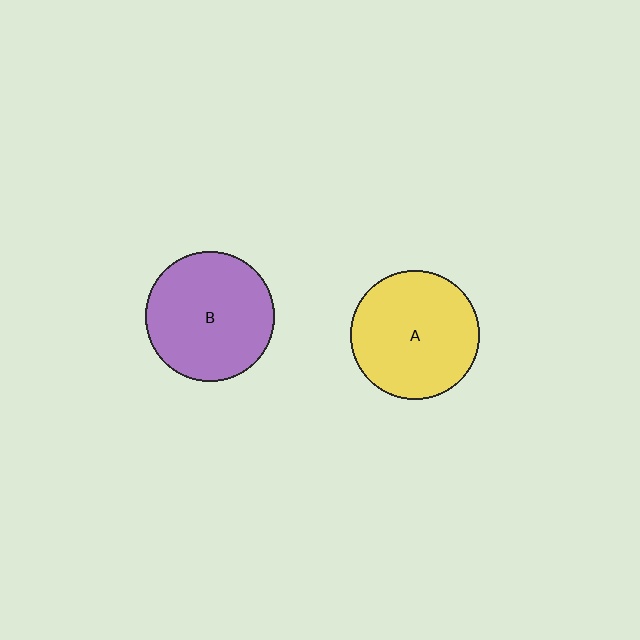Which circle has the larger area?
Circle B (purple).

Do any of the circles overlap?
No, none of the circles overlap.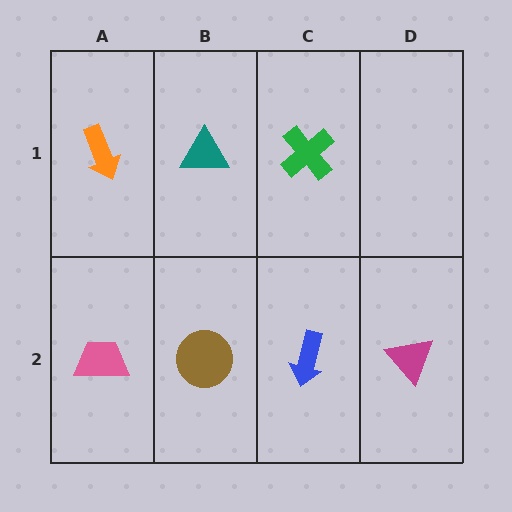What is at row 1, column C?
A green cross.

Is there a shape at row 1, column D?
No, that cell is empty.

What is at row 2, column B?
A brown circle.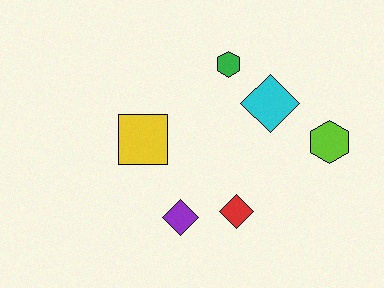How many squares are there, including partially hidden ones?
There is 1 square.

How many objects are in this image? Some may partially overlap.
There are 6 objects.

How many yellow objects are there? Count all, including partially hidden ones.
There is 1 yellow object.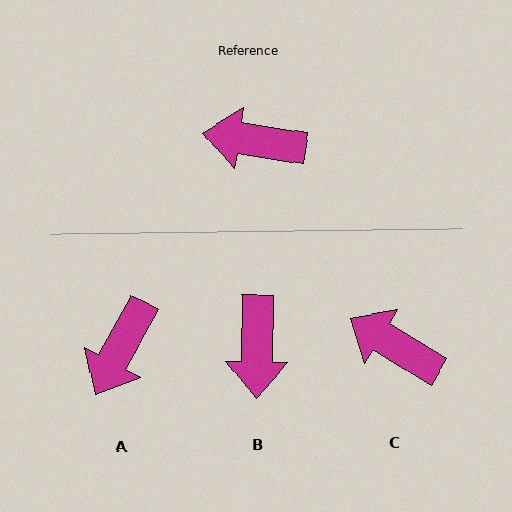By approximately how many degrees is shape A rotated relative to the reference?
Approximately 70 degrees counter-clockwise.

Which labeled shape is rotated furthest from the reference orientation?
B, about 98 degrees away.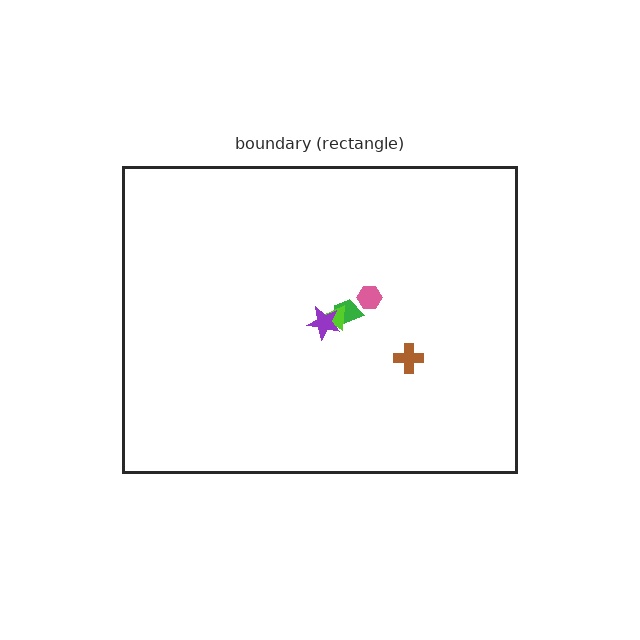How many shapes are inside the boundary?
5 inside, 0 outside.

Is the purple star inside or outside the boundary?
Inside.